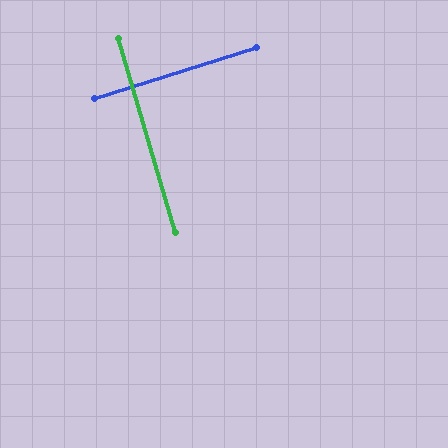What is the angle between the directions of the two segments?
Approximately 89 degrees.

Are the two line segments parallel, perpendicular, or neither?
Perpendicular — they meet at approximately 89°.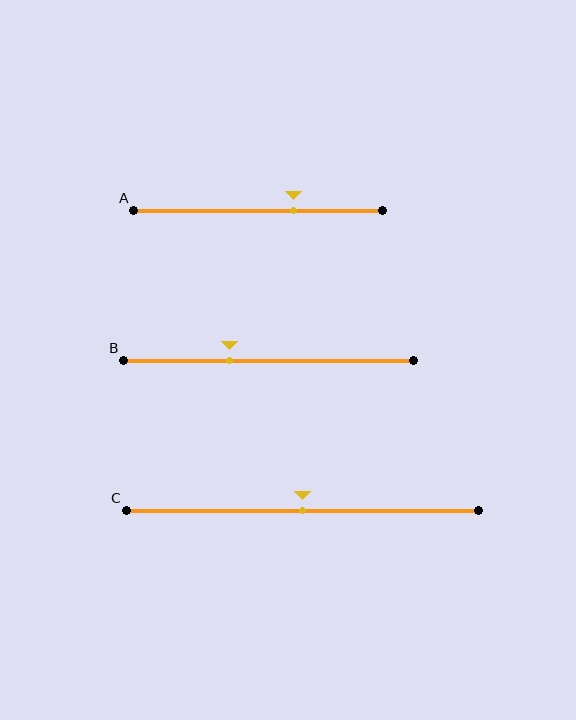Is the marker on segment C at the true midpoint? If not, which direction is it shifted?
Yes, the marker on segment C is at the true midpoint.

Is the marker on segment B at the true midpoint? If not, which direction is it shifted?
No, the marker on segment B is shifted to the left by about 13% of the segment length.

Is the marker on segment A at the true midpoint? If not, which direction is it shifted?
No, the marker on segment A is shifted to the right by about 14% of the segment length.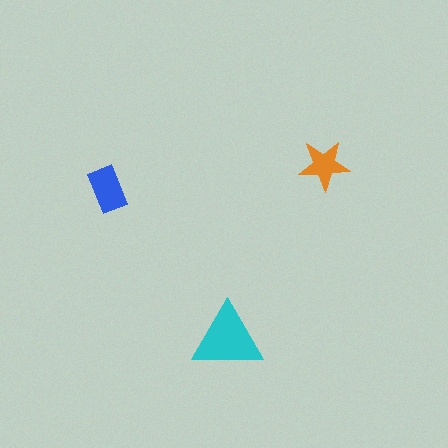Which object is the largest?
The cyan triangle.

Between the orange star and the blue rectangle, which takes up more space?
The blue rectangle.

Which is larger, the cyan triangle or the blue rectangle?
The cyan triangle.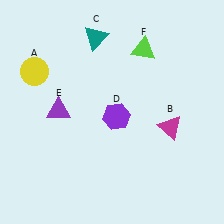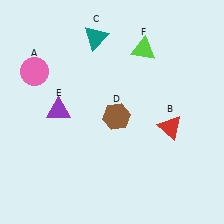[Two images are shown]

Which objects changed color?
A changed from yellow to pink. B changed from magenta to red. D changed from purple to brown.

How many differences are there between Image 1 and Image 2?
There are 3 differences between the two images.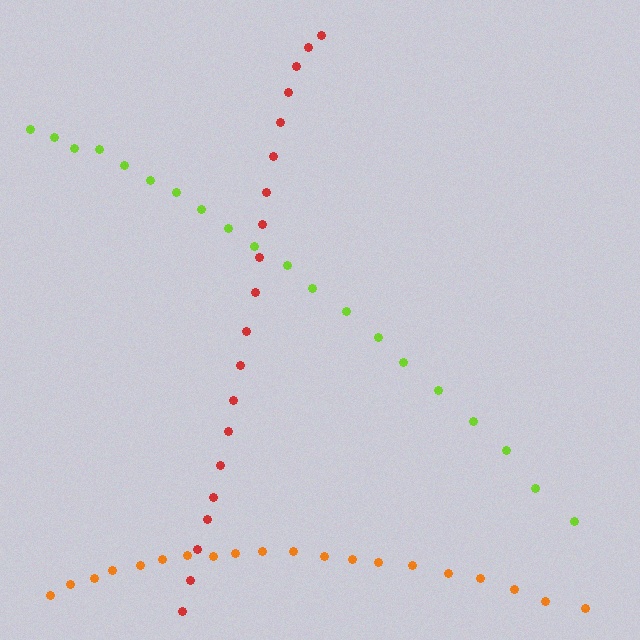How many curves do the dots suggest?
There are 3 distinct paths.